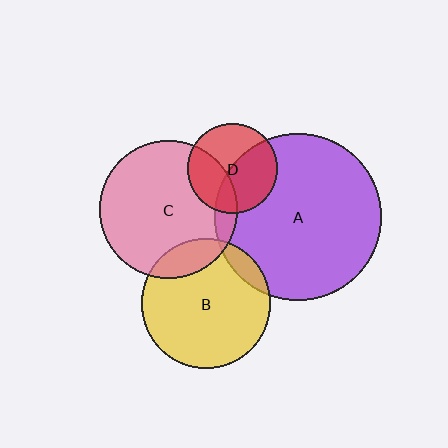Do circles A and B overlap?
Yes.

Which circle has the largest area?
Circle A (purple).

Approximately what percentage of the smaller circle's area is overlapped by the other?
Approximately 10%.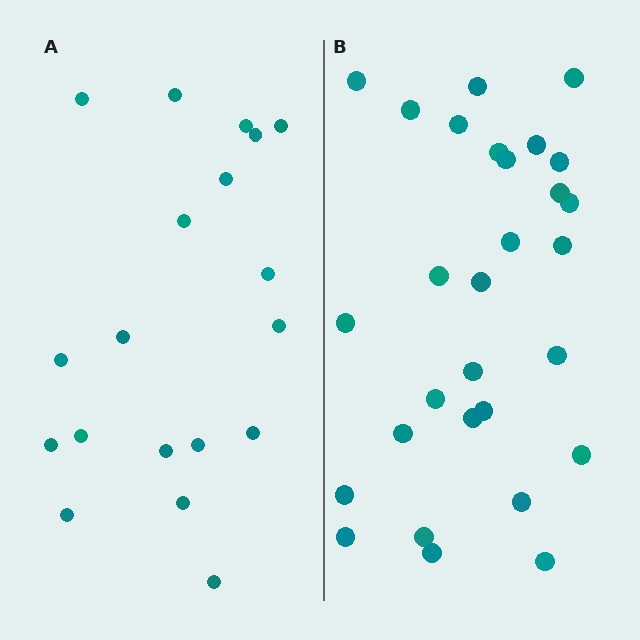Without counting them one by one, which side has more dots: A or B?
Region B (the right region) has more dots.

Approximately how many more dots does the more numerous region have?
Region B has roughly 10 or so more dots than region A.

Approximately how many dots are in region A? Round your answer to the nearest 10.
About 20 dots. (The exact count is 19, which rounds to 20.)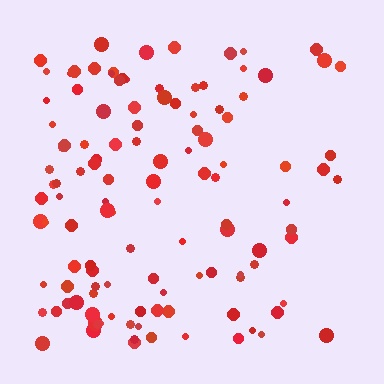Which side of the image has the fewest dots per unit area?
The right.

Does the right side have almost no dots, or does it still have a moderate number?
Still a moderate number, just noticeably fewer than the left.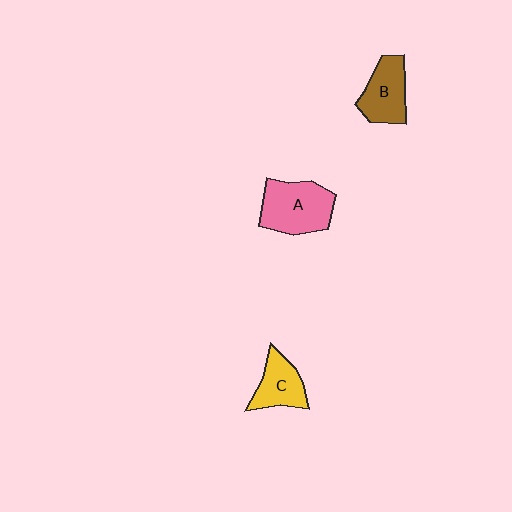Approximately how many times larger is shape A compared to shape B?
Approximately 1.3 times.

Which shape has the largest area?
Shape A (pink).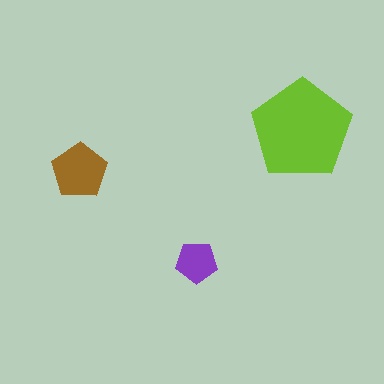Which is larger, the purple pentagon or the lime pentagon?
The lime one.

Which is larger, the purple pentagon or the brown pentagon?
The brown one.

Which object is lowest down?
The purple pentagon is bottommost.